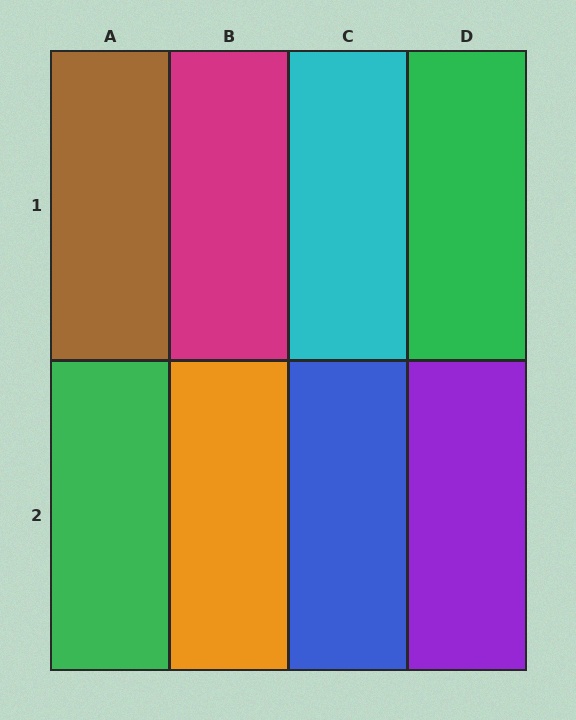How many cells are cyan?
1 cell is cyan.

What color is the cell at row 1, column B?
Magenta.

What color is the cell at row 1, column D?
Green.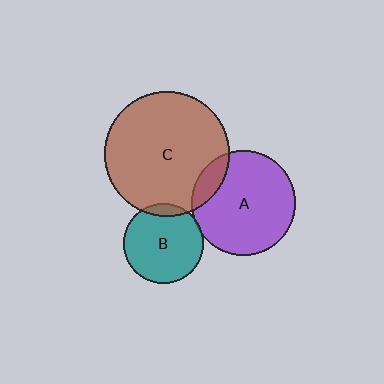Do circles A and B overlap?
Yes.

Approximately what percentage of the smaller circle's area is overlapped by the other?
Approximately 5%.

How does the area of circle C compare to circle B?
Approximately 2.5 times.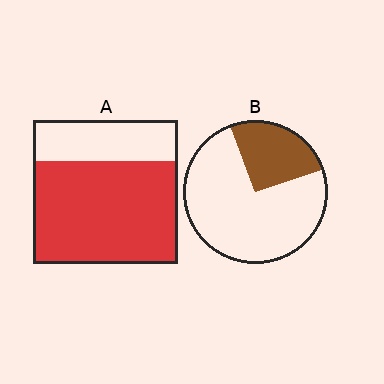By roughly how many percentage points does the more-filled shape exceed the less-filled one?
By roughly 45 percentage points (A over B).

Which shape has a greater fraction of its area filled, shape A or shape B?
Shape A.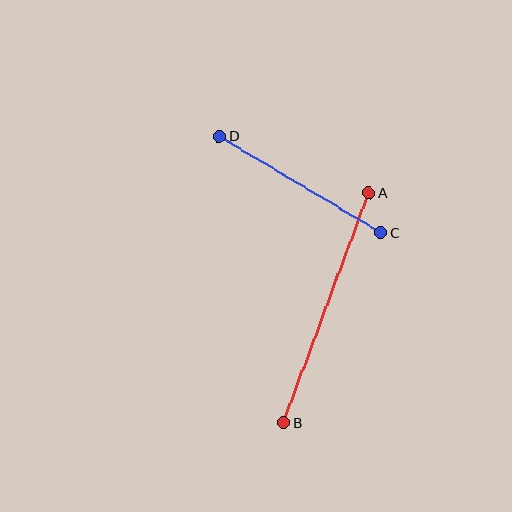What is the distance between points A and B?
The distance is approximately 245 pixels.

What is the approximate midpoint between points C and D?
The midpoint is at approximately (300, 184) pixels.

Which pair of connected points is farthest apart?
Points A and B are farthest apart.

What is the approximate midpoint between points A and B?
The midpoint is at approximately (326, 308) pixels.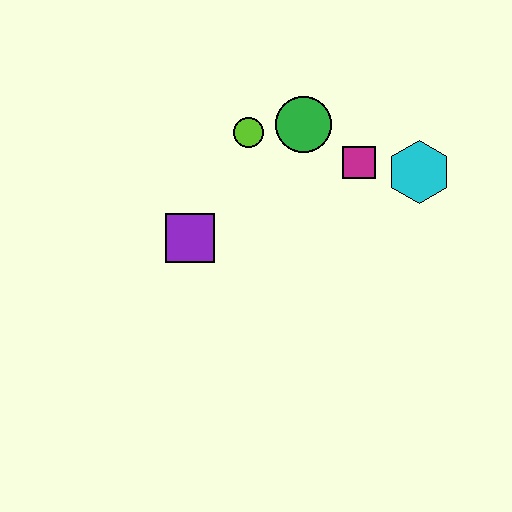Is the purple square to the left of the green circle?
Yes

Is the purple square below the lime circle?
Yes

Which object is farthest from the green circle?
The purple square is farthest from the green circle.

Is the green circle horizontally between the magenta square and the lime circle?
Yes